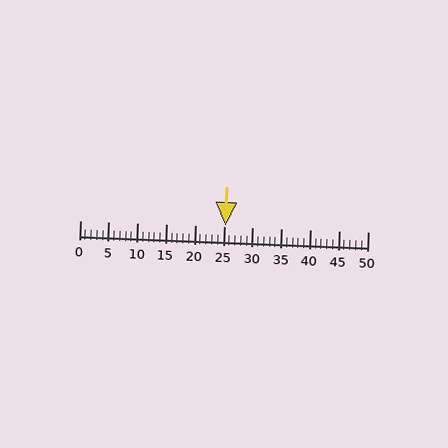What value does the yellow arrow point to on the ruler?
The yellow arrow points to approximately 25.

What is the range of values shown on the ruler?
The ruler shows values from 0 to 50.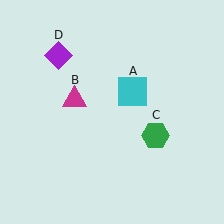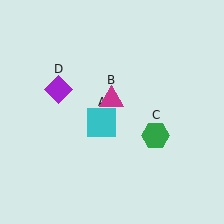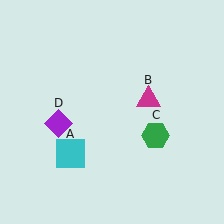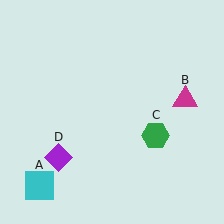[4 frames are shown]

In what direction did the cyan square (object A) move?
The cyan square (object A) moved down and to the left.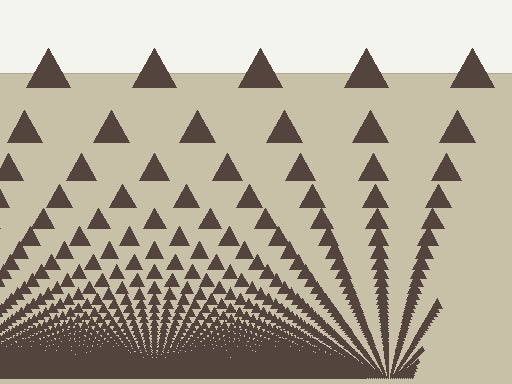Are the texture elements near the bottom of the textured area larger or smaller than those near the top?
Smaller. The gradient is inverted — elements near the bottom are smaller and denser.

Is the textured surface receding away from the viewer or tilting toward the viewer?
The surface appears to tilt toward the viewer. Texture elements get larger and sparser toward the top.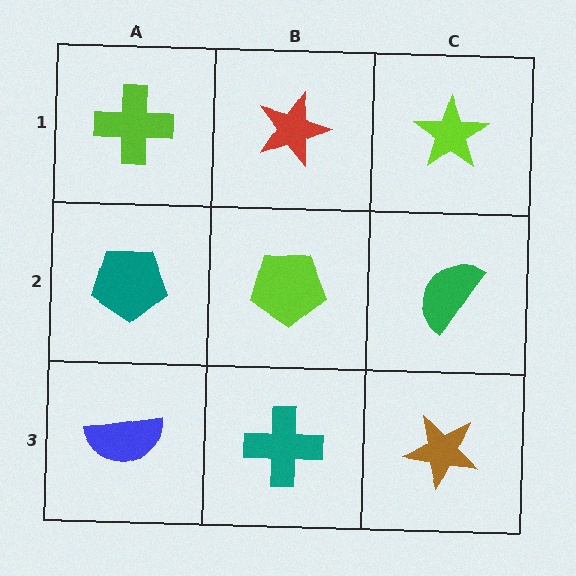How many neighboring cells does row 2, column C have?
3.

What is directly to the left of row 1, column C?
A red star.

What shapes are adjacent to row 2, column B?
A red star (row 1, column B), a teal cross (row 3, column B), a teal pentagon (row 2, column A), a green semicircle (row 2, column C).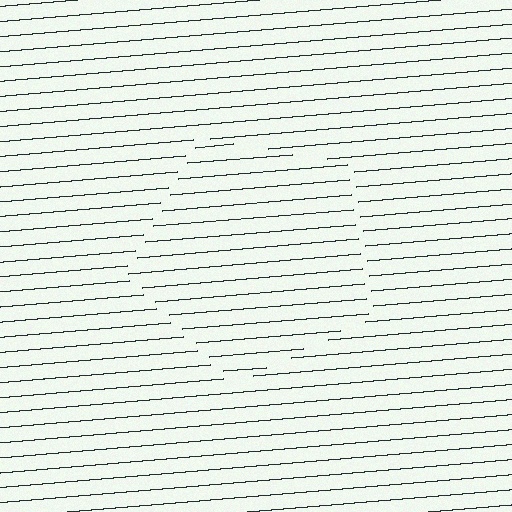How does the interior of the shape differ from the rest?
The interior of the shape contains the same grating, shifted by half a period — the contour is defined by the phase discontinuity where line-ends from the inner and outer gratings abut.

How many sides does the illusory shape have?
5 sides — the line-ends trace a pentagon.